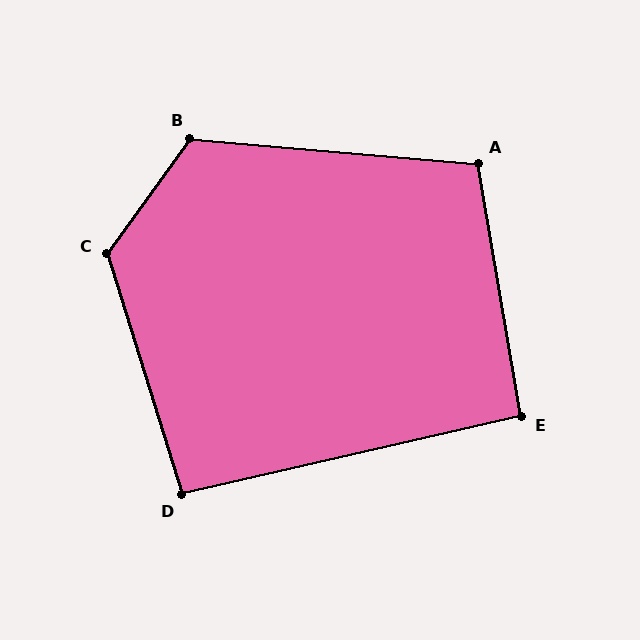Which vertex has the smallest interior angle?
E, at approximately 93 degrees.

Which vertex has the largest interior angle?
C, at approximately 127 degrees.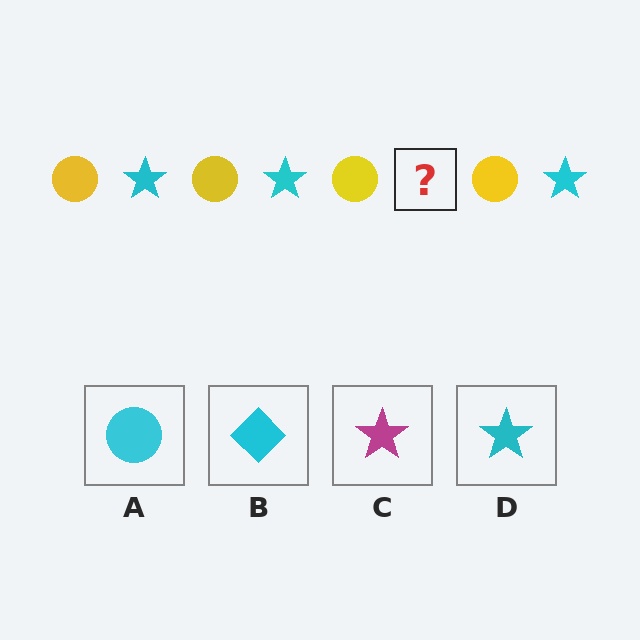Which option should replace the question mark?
Option D.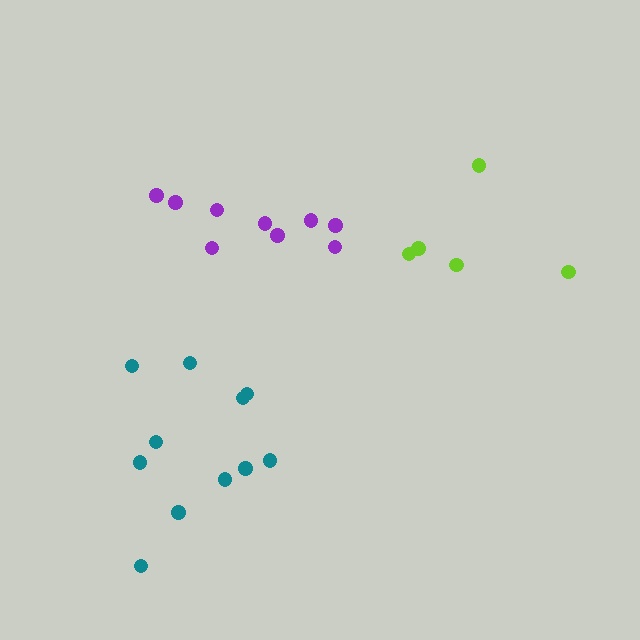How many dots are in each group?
Group 1: 5 dots, Group 2: 9 dots, Group 3: 11 dots (25 total).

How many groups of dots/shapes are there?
There are 3 groups.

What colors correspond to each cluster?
The clusters are colored: lime, purple, teal.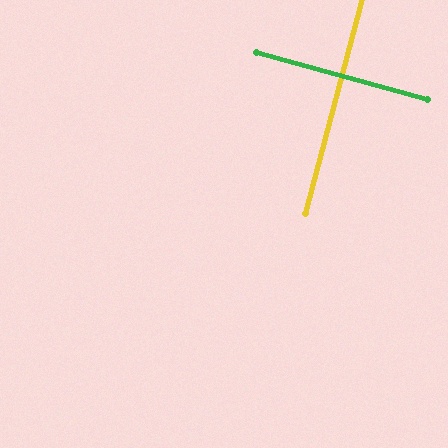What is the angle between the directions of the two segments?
Approximately 89 degrees.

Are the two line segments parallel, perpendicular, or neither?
Perpendicular — they meet at approximately 89°.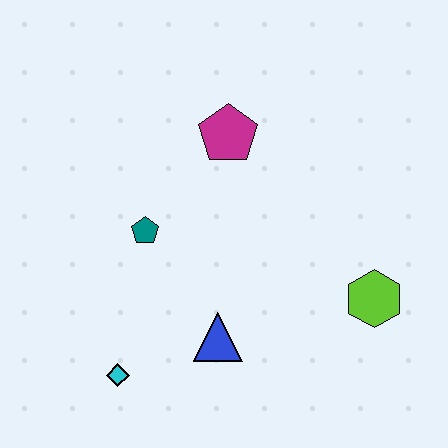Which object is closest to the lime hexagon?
The blue triangle is closest to the lime hexagon.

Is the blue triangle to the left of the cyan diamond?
No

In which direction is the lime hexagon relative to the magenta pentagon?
The lime hexagon is below the magenta pentagon.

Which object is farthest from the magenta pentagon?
The cyan diamond is farthest from the magenta pentagon.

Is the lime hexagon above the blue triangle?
Yes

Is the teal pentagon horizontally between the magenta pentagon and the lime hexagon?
No